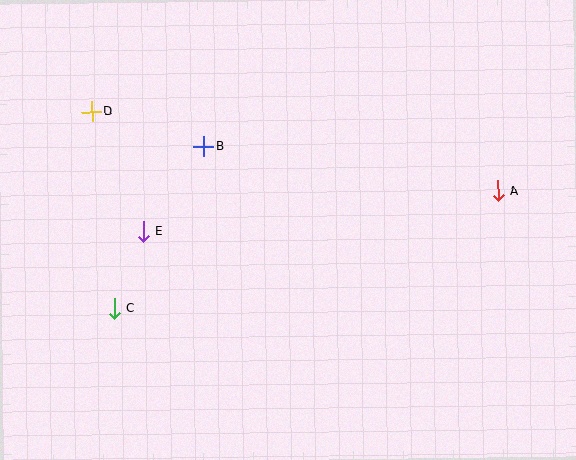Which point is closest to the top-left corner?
Point D is closest to the top-left corner.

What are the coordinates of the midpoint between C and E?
The midpoint between C and E is at (129, 270).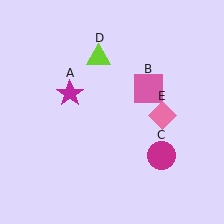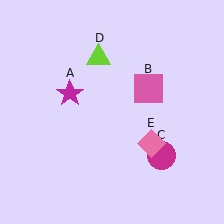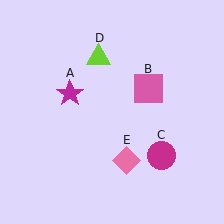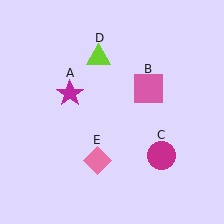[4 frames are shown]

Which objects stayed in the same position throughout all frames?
Magenta star (object A) and pink square (object B) and magenta circle (object C) and lime triangle (object D) remained stationary.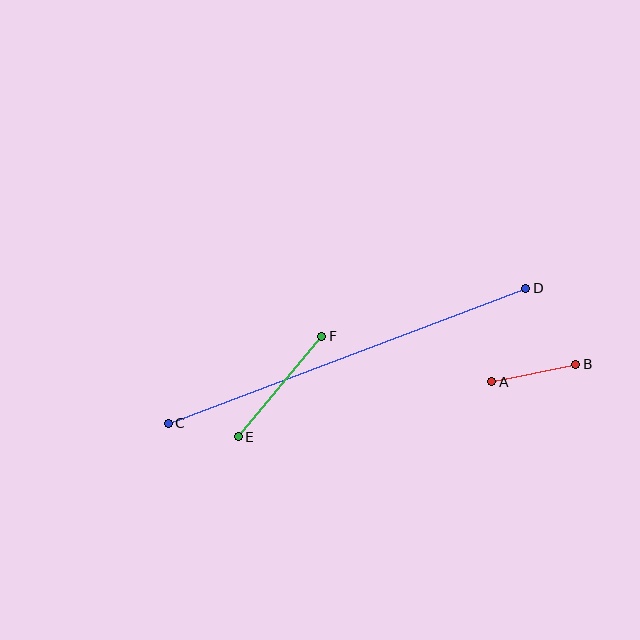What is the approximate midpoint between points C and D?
The midpoint is at approximately (347, 356) pixels.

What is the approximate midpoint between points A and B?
The midpoint is at approximately (534, 373) pixels.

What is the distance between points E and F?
The distance is approximately 131 pixels.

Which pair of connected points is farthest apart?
Points C and D are farthest apart.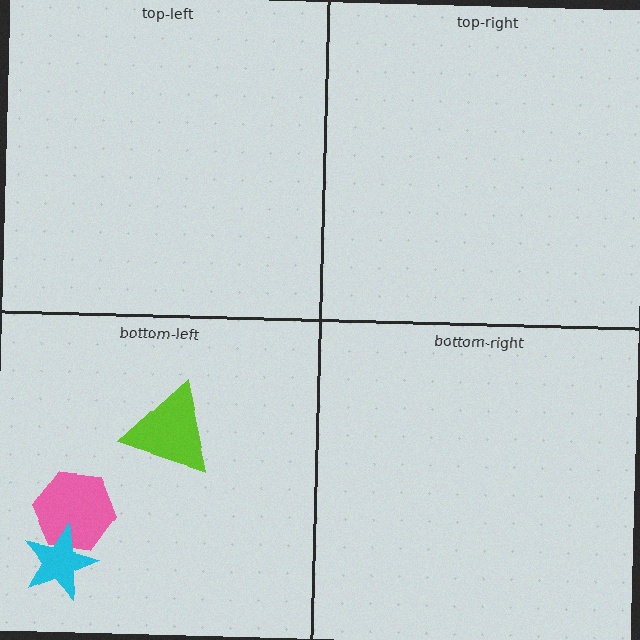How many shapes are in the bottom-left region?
3.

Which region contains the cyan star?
The bottom-left region.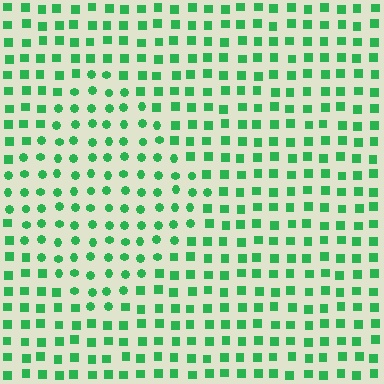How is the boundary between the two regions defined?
The boundary is defined by a change in element shape: circles inside vs. squares outside. All elements share the same color and spacing.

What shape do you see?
I see a diamond.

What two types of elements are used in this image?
The image uses circles inside the diamond region and squares outside it.